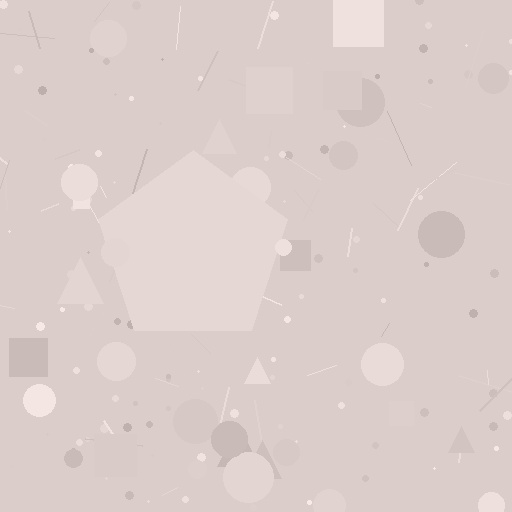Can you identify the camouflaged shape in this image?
The camouflaged shape is a pentagon.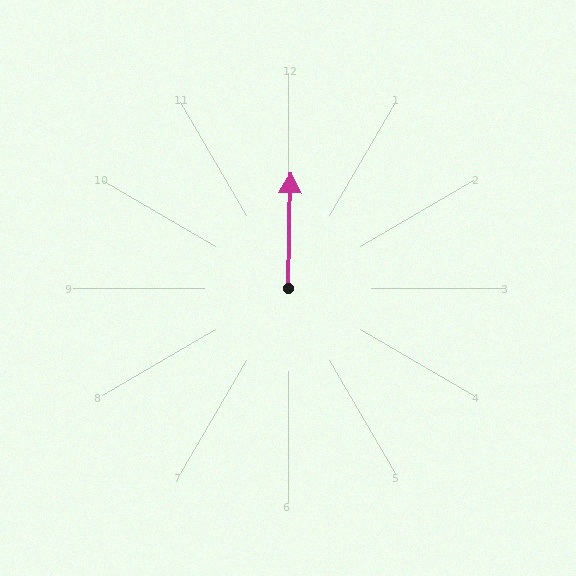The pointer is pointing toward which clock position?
Roughly 12 o'clock.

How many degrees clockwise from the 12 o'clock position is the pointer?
Approximately 1 degrees.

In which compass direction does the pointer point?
North.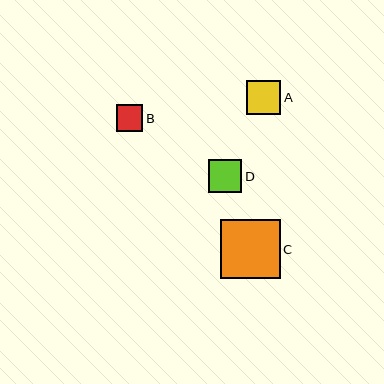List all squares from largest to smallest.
From largest to smallest: C, A, D, B.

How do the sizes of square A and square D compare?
Square A and square D are approximately the same size.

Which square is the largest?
Square C is the largest with a size of approximately 59 pixels.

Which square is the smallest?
Square B is the smallest with a size of approximately 27 pixels.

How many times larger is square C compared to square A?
Square C is approximately 1.8 times the size of square A.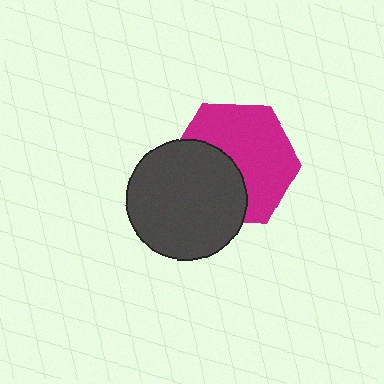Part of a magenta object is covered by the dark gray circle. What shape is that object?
It is a hexagon.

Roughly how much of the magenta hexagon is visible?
About half of it is visible (roughly 60%).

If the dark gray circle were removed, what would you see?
You would see the complete magenta hexagon.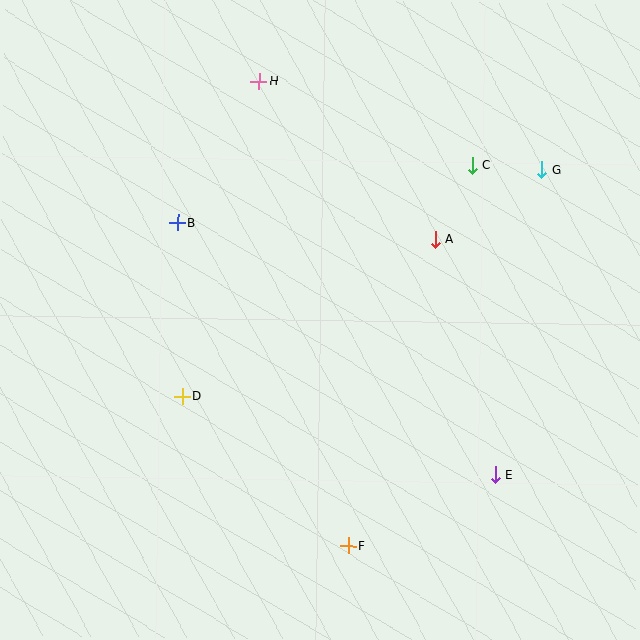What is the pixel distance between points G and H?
The distance between G and H is 296 pixels.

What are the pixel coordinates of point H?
Point H is at (259, 81).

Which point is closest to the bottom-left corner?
Point D is closest to the bottom-left corner.